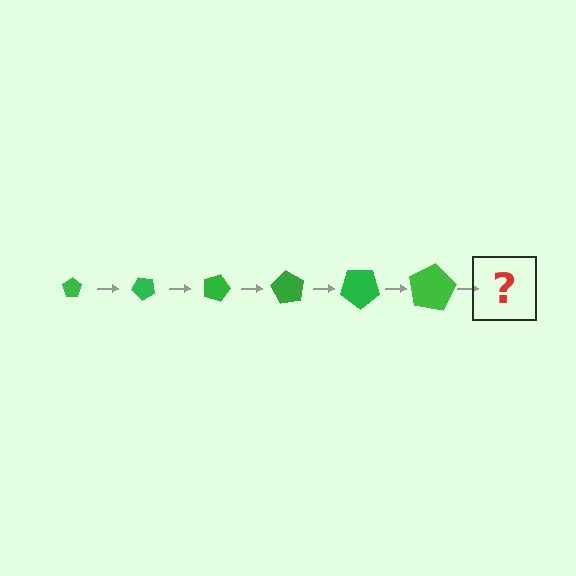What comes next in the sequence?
The next element should be a pentagon, larger than the previous one and rotated 270 degrees from the start.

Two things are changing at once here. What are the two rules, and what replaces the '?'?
The two rules are that the pentagon grows larger each step and it rotates 45 degrees each step. The '?' should be a pentagon, larger than the previous one and rotated 270 degrees from the start.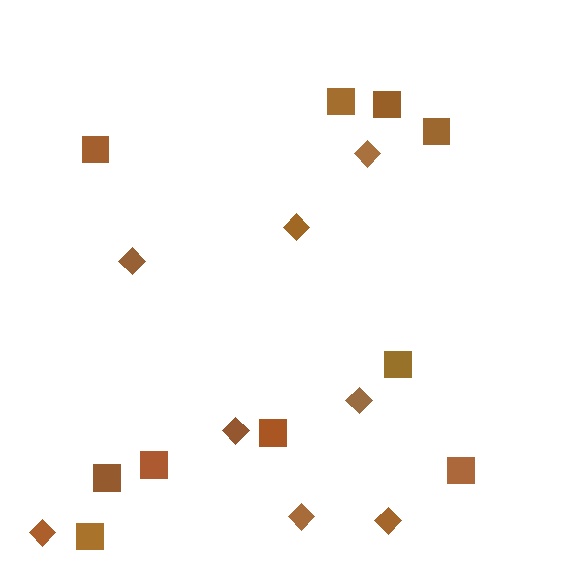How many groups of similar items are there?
There are 2 groups: one group of diamonds (8) and one group of squares (10).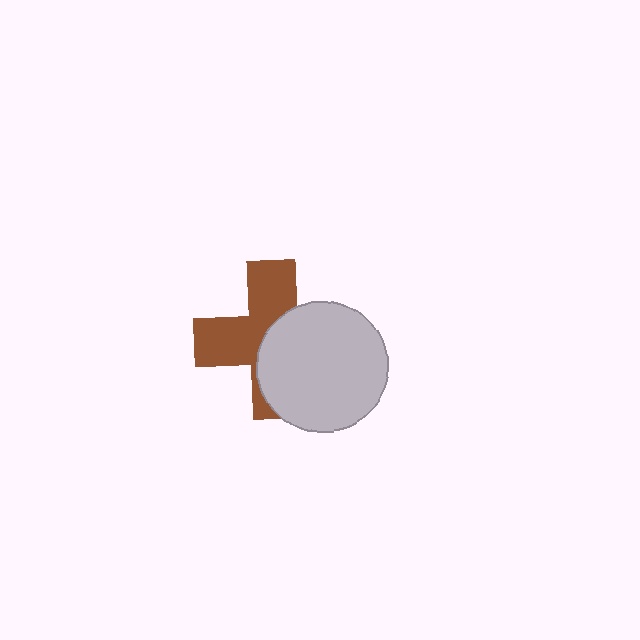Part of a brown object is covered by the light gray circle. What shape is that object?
It is a cross.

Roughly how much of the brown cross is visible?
About half of it is visible (roughly 50%).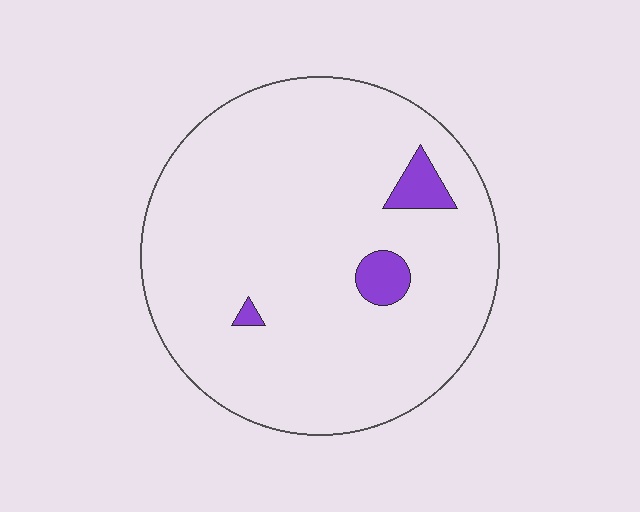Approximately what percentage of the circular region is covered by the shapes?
Approximately 5%.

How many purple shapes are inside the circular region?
3.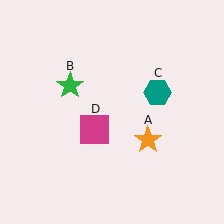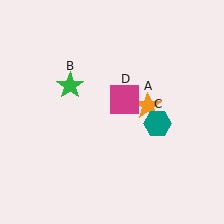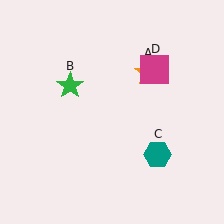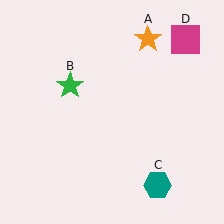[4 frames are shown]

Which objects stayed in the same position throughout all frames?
Green star (object B) remained stationary.